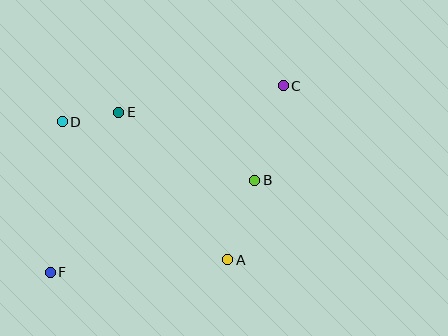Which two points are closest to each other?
Points D and E are closest to each other.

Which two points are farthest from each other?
Points C and F are farthest from each other.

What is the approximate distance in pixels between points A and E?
The distance between A and E is approximately 183 pixels.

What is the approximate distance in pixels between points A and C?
The distance between A and C is approximately 183 pixels.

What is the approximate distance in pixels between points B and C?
The distance between B and C is approximately 99 pixels.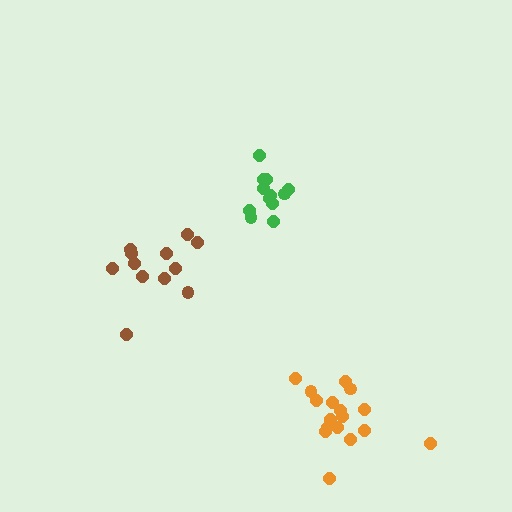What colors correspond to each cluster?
The clusters are colored: orange, green, brown.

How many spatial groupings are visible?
There are 3 spatial groupings.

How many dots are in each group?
Group 1: 17 dots, Group 2: 12 dots, Group 3: 12 dots (41 total).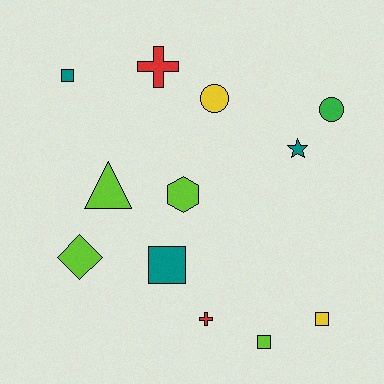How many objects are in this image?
There are 12 objects.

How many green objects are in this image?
There is 1 green object.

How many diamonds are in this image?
There is 1 diamond.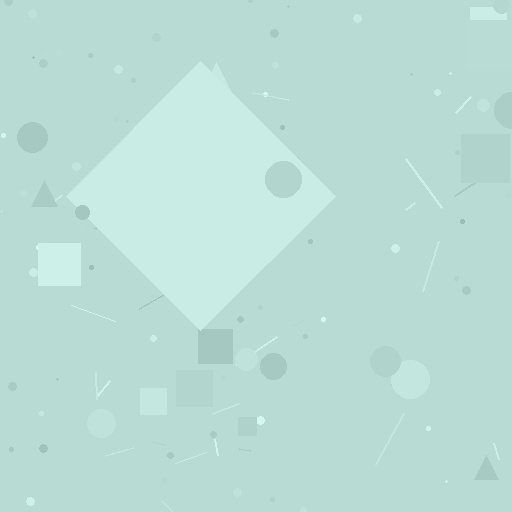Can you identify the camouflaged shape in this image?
The camouflaged shape is a diamond.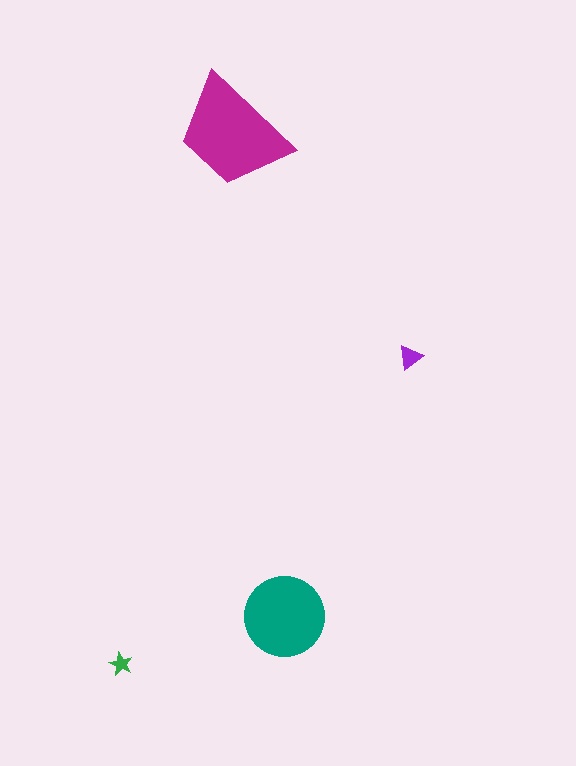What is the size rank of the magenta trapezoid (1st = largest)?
1st.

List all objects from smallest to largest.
The green star, the purple triangle, the teal circle, the magenta trapezoid.